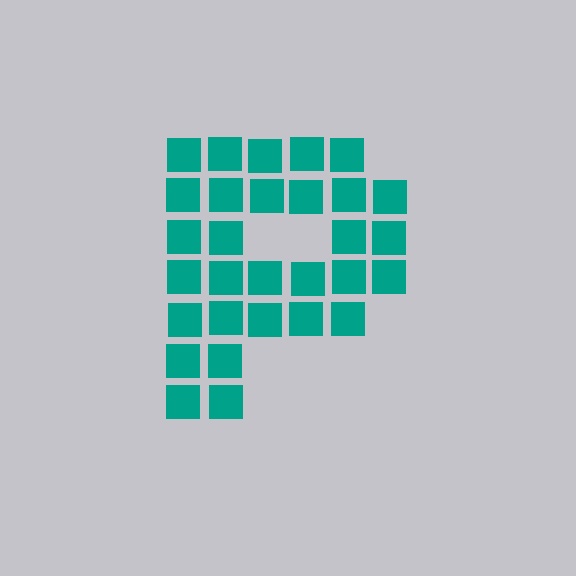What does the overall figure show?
The overall figure shows the letter P.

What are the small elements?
The small elements are squares.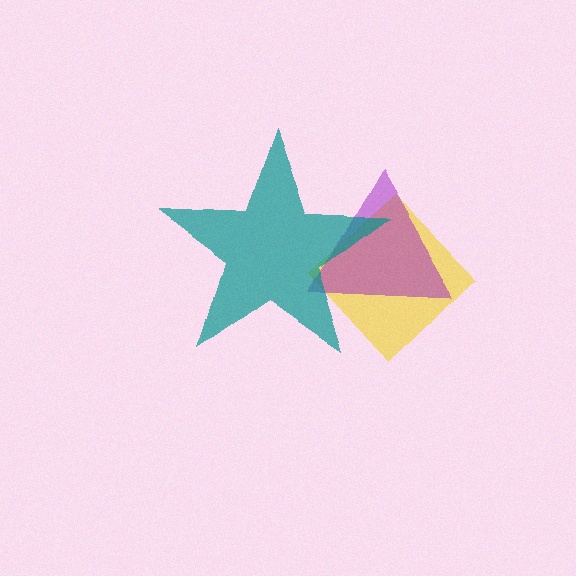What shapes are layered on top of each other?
The layered shapes are: a yellow diamond, a purple triangle, a teal star.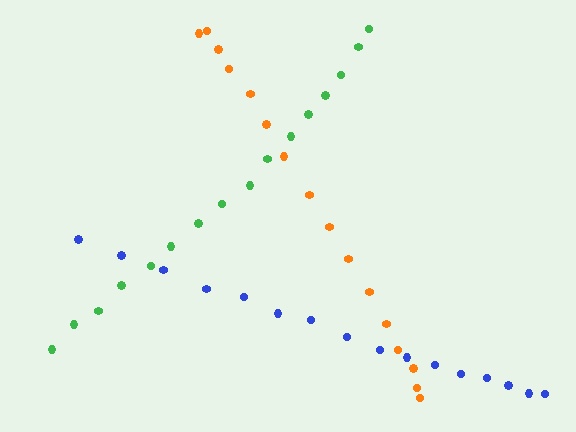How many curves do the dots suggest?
There are 3 distinct paths.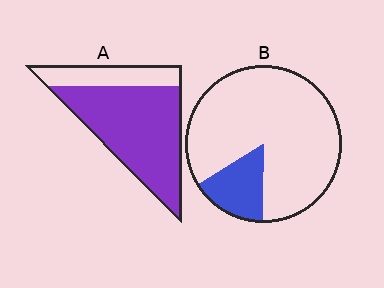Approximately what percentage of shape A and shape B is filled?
A is approximately 75% and B is approximately 15%.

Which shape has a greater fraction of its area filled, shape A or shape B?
Shape A.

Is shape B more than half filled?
No.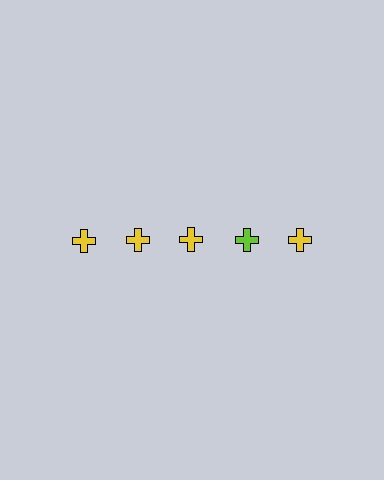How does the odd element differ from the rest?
It has a different color: lime instead of yellow.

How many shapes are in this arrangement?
There are 5 shapes arranged in a grid pattern.